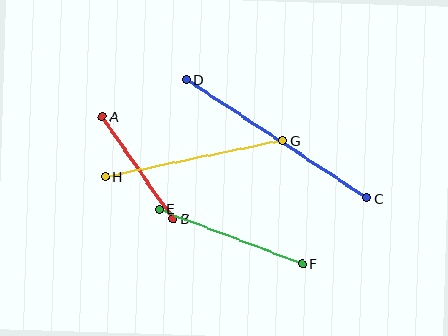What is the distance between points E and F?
The distance is approximately 153 pixels.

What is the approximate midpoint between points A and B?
The midpoint is at approximately (138, 167) pixels.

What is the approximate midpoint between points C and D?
The midpoint is at approximately (276, 139) pixels.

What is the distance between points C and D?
The distance is approximately 216 pixels.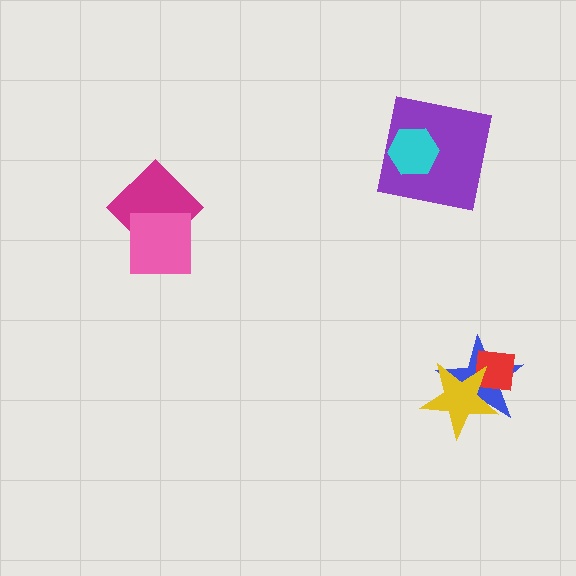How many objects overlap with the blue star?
2 objects overlap with the blue star.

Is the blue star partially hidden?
Yes, it is partially covered by another shape.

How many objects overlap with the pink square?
1 object overlaps with the pink square.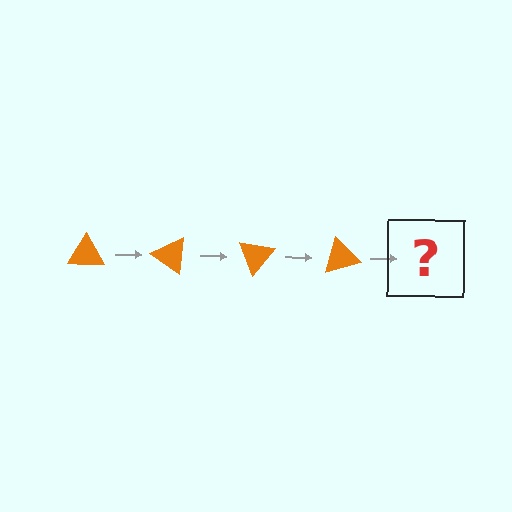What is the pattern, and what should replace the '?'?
The pattern is that the triangle rotates 35 degrees each step. The '?' should be an orange triangle rotated 140 degrees.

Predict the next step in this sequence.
The next step is an orange triangle rotated 140 degrees.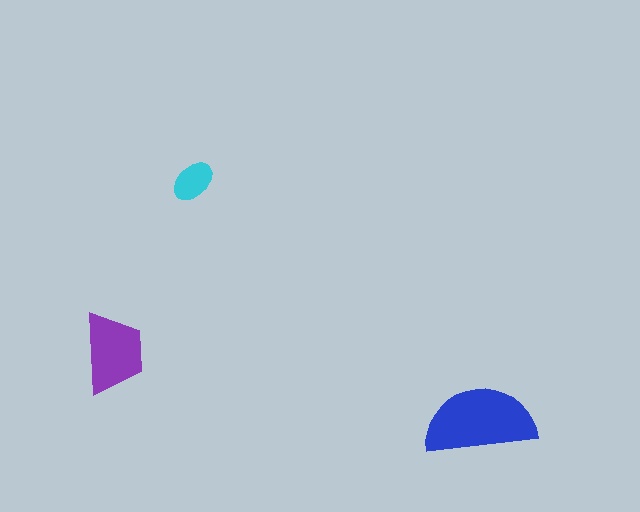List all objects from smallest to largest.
The cyan ellipse, the purple trapezoid, the blue semicircle.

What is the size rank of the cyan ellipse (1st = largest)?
3rd.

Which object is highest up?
The cyan ellipse is topmost.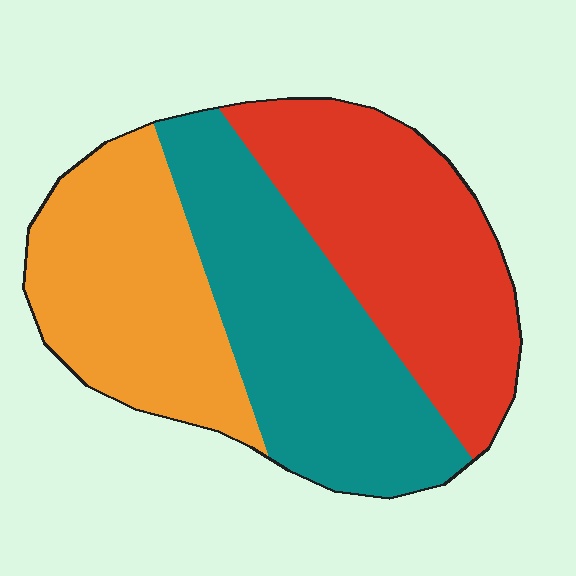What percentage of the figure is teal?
Teal takes up about three eighths (3/8) of the figure.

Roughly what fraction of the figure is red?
Red takes up about one third (1/3) of the figure.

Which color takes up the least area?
Orange, at roughly 30%.